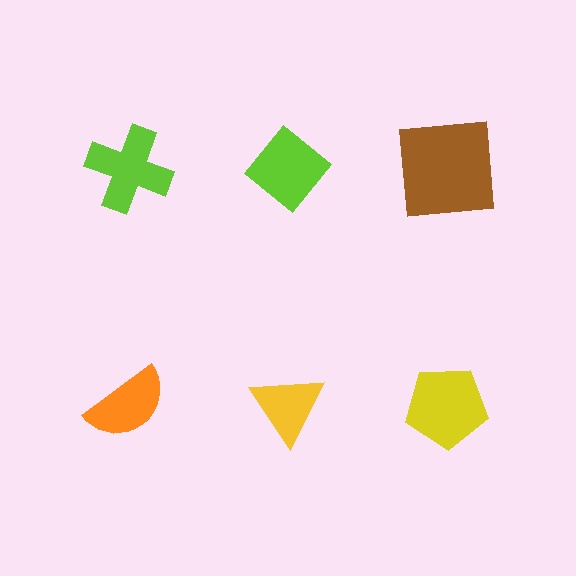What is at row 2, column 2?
A yellow triangle.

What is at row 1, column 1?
A lime cross.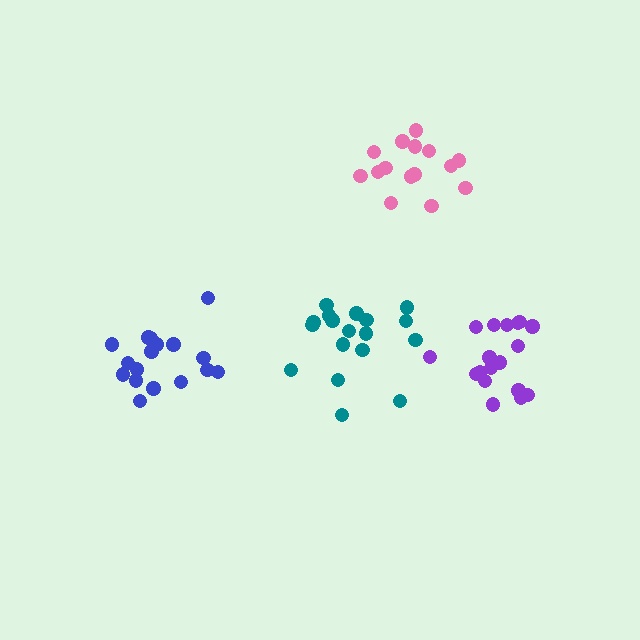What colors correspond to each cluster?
The clusters are colored: pink, purple, blue, teal.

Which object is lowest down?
The blue cluster is bottommost.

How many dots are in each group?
Group 1: 15 dots, Group 2: 18 dots, Group 3: 17 dots, Group 4: 18 dots (68 total).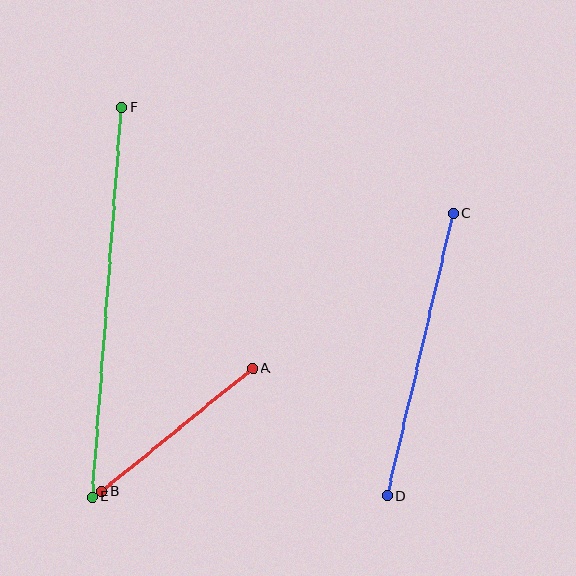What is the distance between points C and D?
The distance is approximately 290 pixels.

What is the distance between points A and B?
The distance is approximately 195 pixels.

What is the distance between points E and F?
The distance is approximately 391 pixels.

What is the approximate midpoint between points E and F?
The midpoint is at approximately (107, 302) pixels.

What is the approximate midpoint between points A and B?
The midpoint is at approximately (177, 430) pixels.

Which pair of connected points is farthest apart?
Points E and F are farthest apart.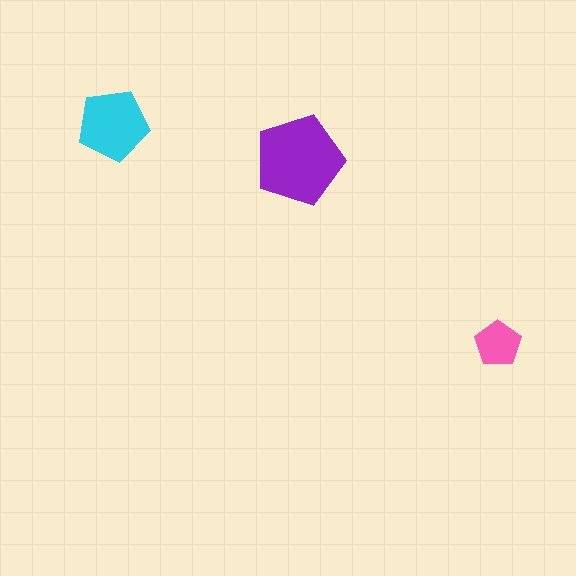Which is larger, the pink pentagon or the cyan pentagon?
The cyan one.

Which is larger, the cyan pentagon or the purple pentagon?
The purple one.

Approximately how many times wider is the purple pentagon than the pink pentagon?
About 2 times wider.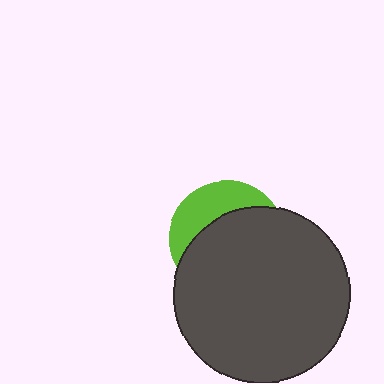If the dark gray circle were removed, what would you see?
You would see the complete lime circle.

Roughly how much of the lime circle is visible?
A small part of it is visible (roughly 32%).